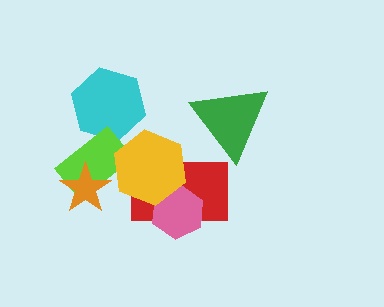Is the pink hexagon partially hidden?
Yes, it is partially covered by another shape.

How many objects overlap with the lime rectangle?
3 objects overlap with the lime rectangle.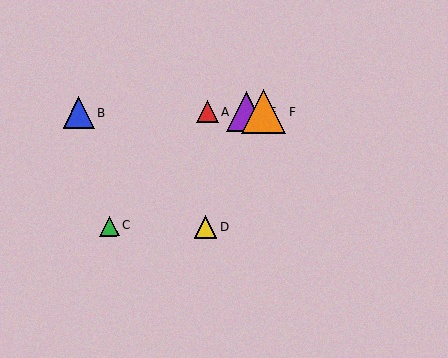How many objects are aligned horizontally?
4 objects (A, B, E, F) are aligned horizontally.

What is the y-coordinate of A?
Object A is at y≈112.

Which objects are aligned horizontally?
Objects A, B, E, F are aligned horizontally.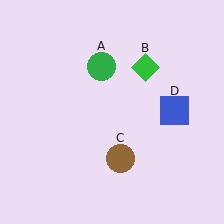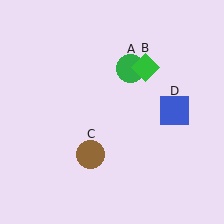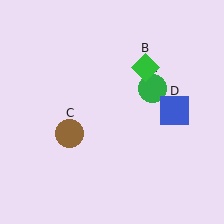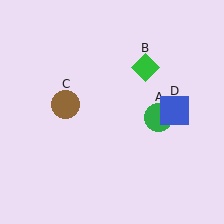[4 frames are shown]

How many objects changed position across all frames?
2 objects changed position: green circle (object A), brown circle (object C).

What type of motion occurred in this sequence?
The green circle (object A), brown circle (object C) rotated clockwise around the center of the scene.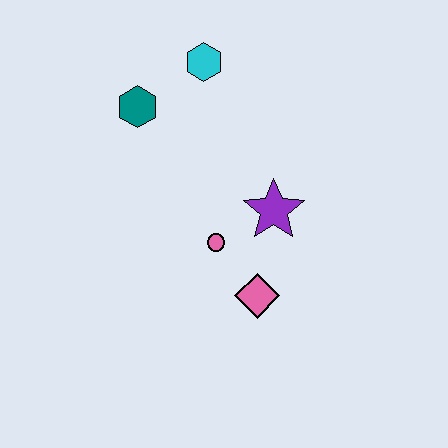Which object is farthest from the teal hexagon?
The pink diamond is farthest from the teal hexagon.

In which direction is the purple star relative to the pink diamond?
The purple star is above the pink diamond.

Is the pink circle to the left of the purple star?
Yes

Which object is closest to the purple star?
The pink circle is closest to the purple star.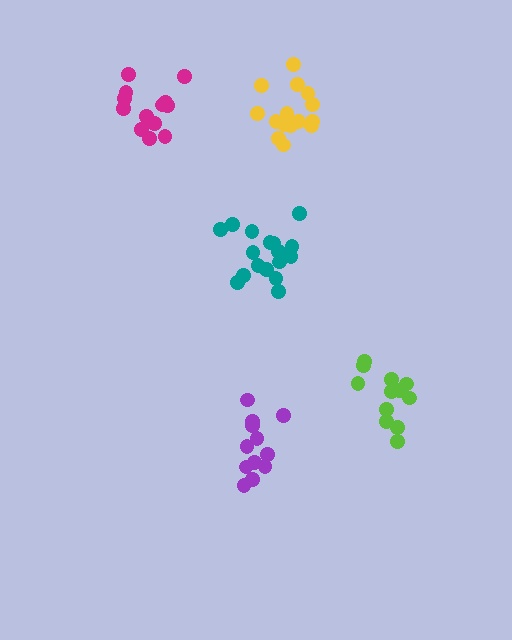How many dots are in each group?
Group 1: 12 dots, Group 2: 15 dots, Group 3: 13 dots, Group 4: 12 dots, Group 5: 17 dots (69 total).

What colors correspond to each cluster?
The clusters are colored: purple, yellow, magenta, lime, teal.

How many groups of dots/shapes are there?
There are 5 groups.